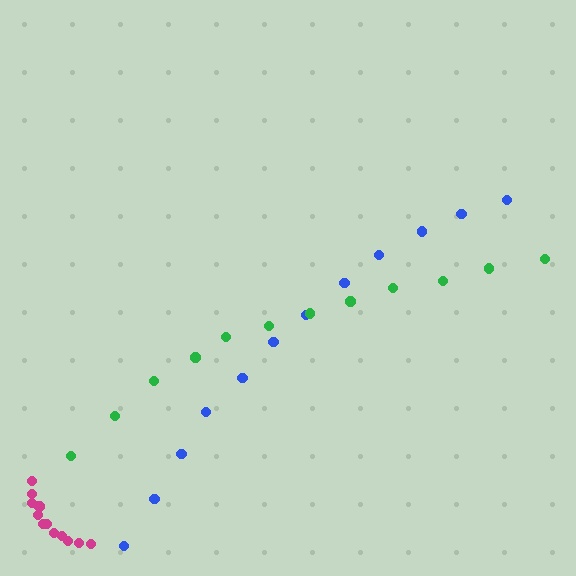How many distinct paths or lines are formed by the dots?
There are 3 distinct paths.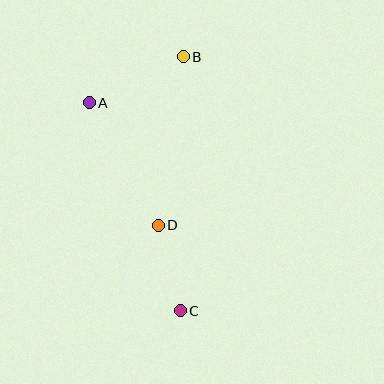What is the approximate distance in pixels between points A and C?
The distance between A and C is approximately 227 pixels.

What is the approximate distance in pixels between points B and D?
The distance between B and D is approximately 170 pixels.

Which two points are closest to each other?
Points C and D are closest to each other.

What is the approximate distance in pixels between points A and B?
The distance between A and B is approximately 105 pixels.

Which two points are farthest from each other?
Points B and C are farthest from each other.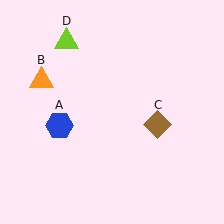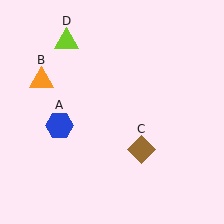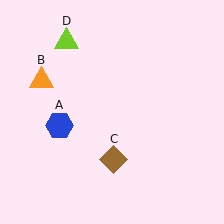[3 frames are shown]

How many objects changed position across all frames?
1 object changed position: brown diamond (object C).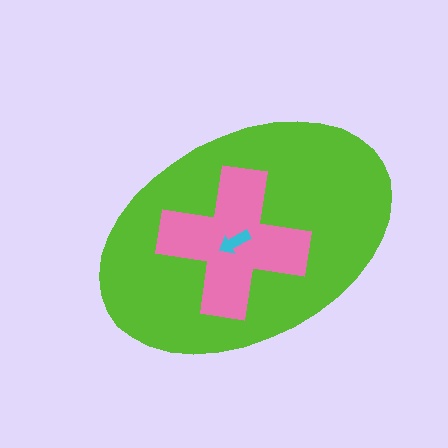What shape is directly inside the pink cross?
The cyan arrow.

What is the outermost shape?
The lime ellipse.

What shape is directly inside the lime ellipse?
The pink cross.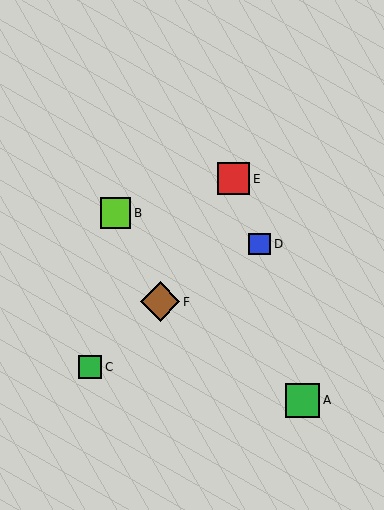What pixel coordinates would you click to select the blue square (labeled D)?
Click at (260, 244) to select the blue square D.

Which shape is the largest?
The brown diamond (labeled F) is the largest.